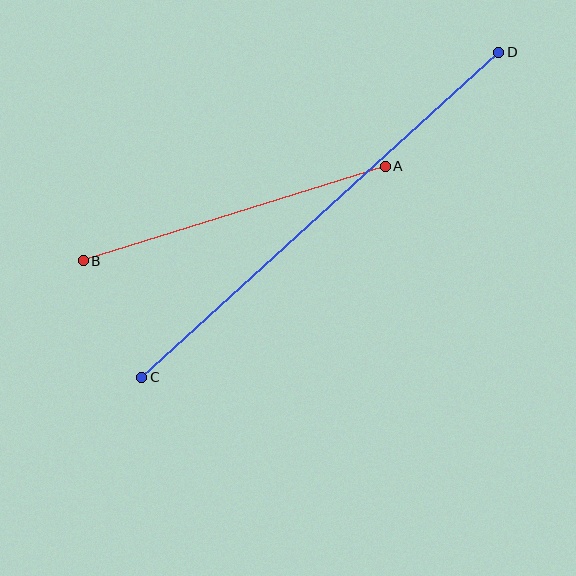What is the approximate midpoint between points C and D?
The midpoint is at approximately (320, 215) pixels.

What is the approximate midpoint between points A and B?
The midpoint is at approximately (234, 213) pixels.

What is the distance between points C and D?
The distance is approximately 483 pixels.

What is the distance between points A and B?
The distance is approximately 316 pixels.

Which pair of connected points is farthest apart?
Points C and D are farthest apart.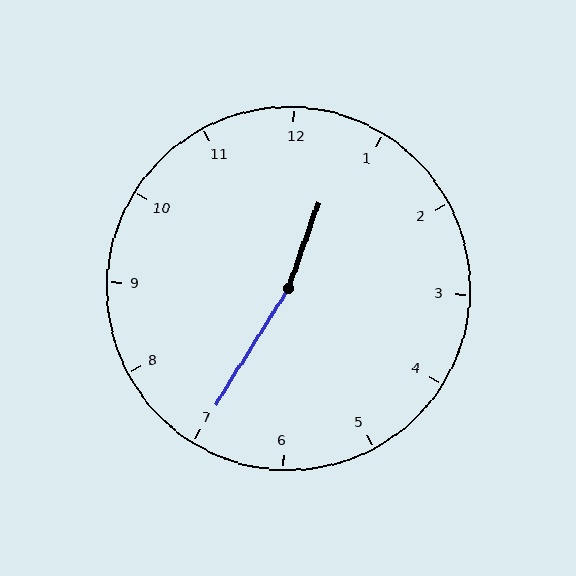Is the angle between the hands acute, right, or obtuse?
It is obtuse.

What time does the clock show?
12:35.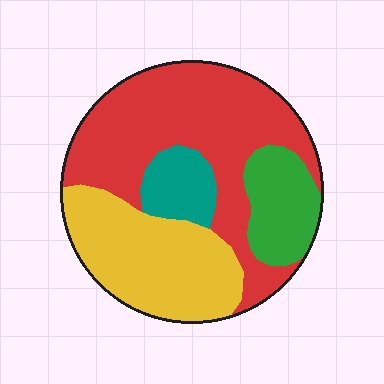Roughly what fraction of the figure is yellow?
Yellow covers around 30% of the figure.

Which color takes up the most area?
Red, at roughly 50%.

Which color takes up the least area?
Teal, at roughly 10%.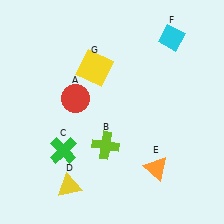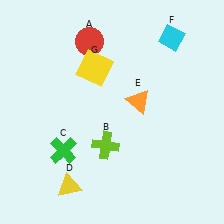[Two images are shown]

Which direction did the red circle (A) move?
The red circle (A) moved up.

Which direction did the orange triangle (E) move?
The orange triangle (E) moved up.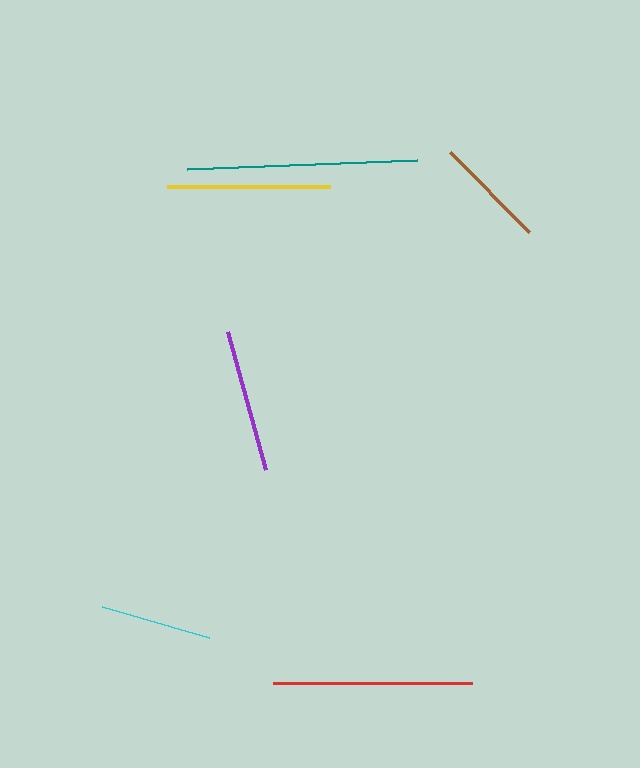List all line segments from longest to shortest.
From longest to shortest: teal, red, yellow, purple, brown, cyan.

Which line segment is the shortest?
The cyan line is the shortest at approximately 112 pixels.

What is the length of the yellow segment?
The yellow segment is approximately 163 pixels long.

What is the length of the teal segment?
The teal segment is approximately 230 pixels long.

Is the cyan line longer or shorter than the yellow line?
The yellow line is longer than the cyan line.